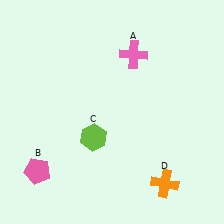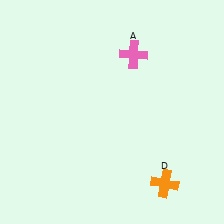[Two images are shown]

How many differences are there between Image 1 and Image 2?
There are 2 differences between the two images.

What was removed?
The pink pentagon (B), the lime hexagon (C) were removed in Image 2.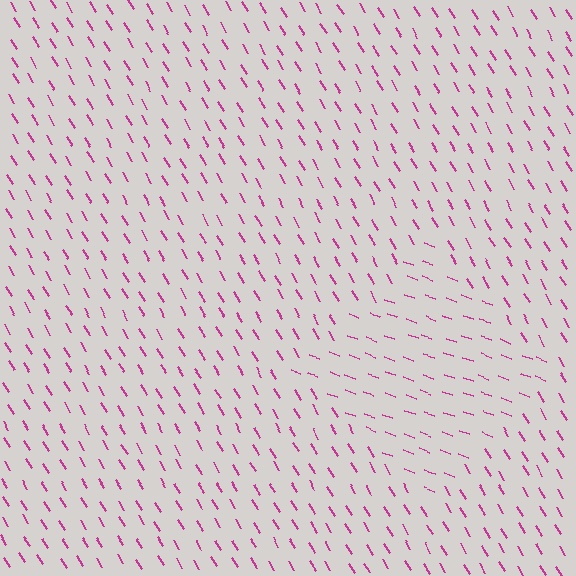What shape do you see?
I see a diamond.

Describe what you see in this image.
The image is filled with small magenta line segments. A diamond region in the image has lines oriented differently from the surrounding lines, creating a visible texture boundary.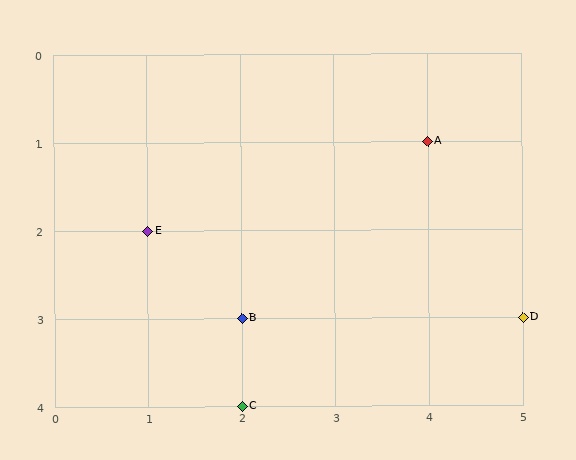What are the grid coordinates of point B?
Point B is at grid coordinates (2, 3).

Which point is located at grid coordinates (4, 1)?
Point A is at (4, 1).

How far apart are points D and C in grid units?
Points D and C are 3 columns and 1 row apart (about 3.2 grid units diagonally).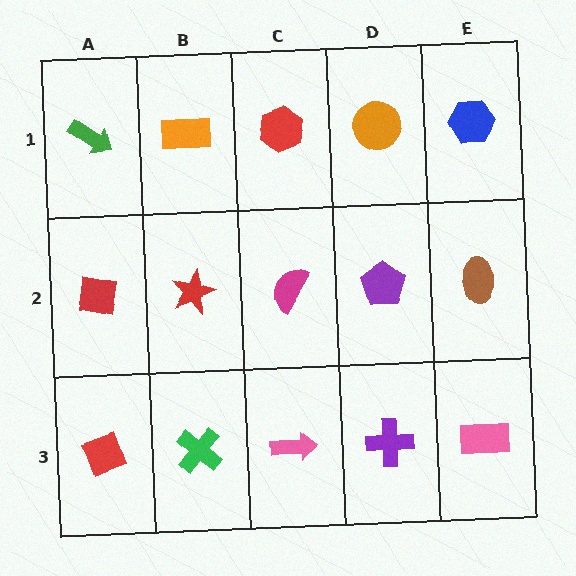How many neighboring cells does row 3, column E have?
2.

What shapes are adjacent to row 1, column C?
A magenta semicircle (row 2, column C), an orange rectangle (row 1, column B), an orange circle (row 1, column D).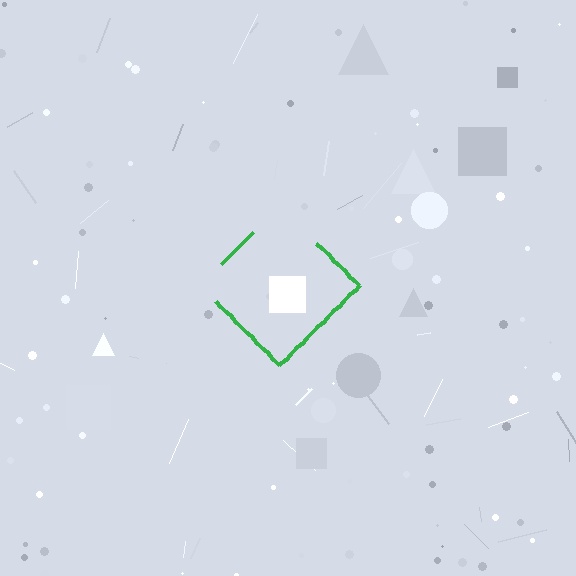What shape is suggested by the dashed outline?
The dashed outline suggests a diamond.